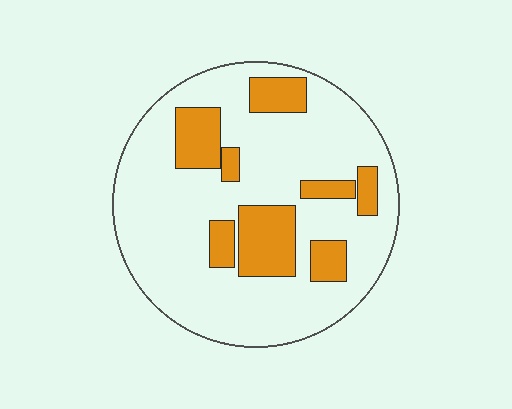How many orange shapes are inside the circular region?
8.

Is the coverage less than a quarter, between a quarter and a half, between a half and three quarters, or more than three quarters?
Less than a quarter.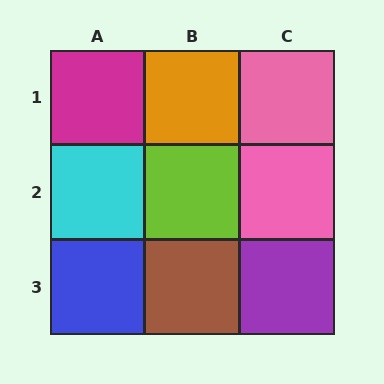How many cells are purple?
1 cell is purple.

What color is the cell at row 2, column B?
Lime.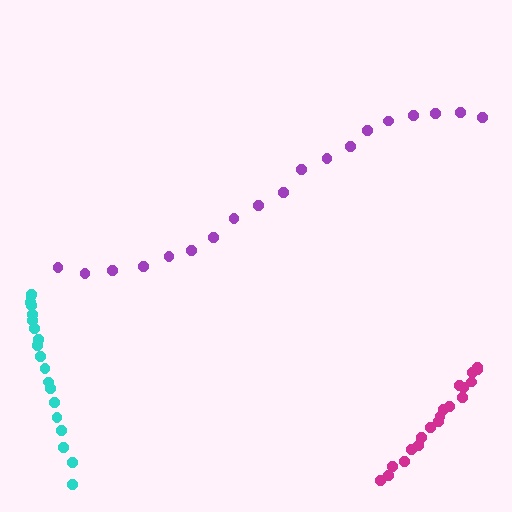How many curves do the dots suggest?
There are 3 distinct paths.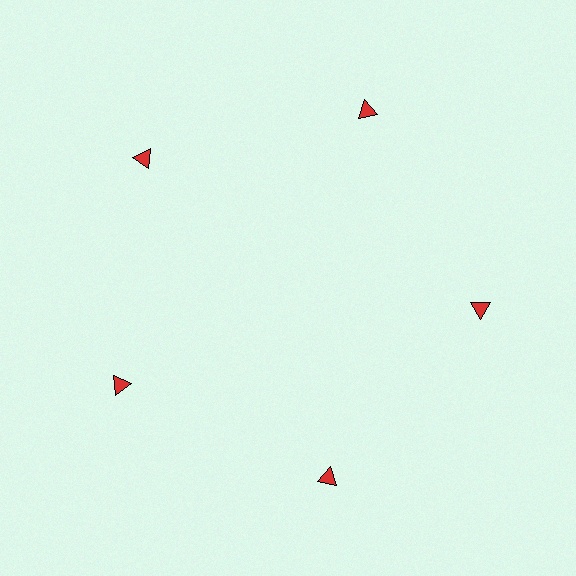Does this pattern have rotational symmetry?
Yes, this pattern has 5-fold rotational symmetry. It looks the same after rotating 72 degrees around the center.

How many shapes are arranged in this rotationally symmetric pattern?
There are 5 shapes, arranged in 5 groups of 1.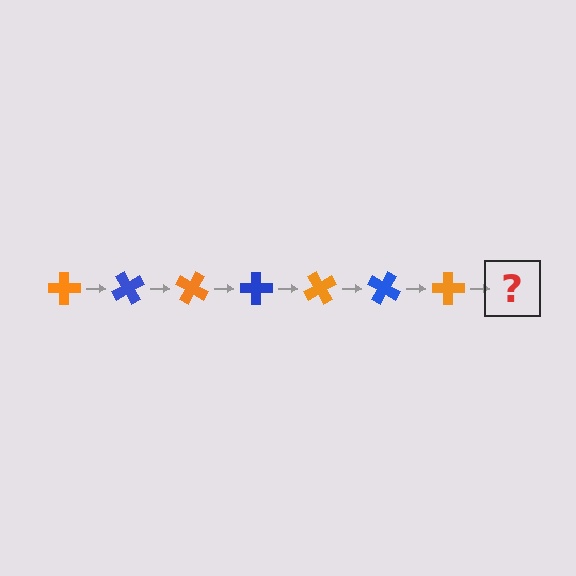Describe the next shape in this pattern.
It should be a blue cross, rotated 420 degrees from the start.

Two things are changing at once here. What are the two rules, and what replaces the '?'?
The two rules are that it rotates 60 degrees each step and the color cycles through orange and blue. The '?' should be a blue cross, rotated 420 degrees from the start.